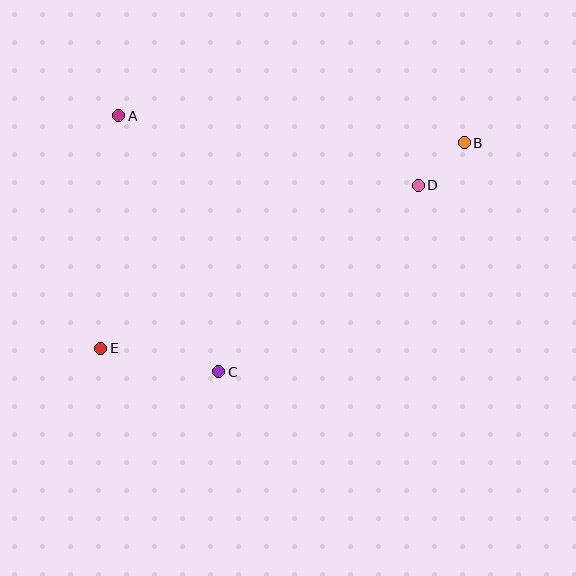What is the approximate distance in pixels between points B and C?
The distance between B and C is approximately 336 pixels.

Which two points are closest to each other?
Points B and D are closest to each other.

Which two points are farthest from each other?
Points B and E are farthest from each other.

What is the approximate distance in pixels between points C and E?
The distance between C and E is approximately 120 pixels.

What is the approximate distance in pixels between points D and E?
The distance between D and E is approximately 357 pixels.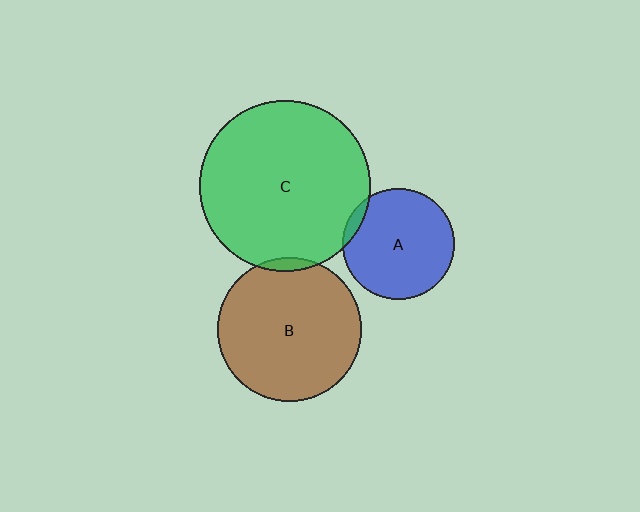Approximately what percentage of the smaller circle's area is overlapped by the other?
Approximately 5%.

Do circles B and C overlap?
Yes.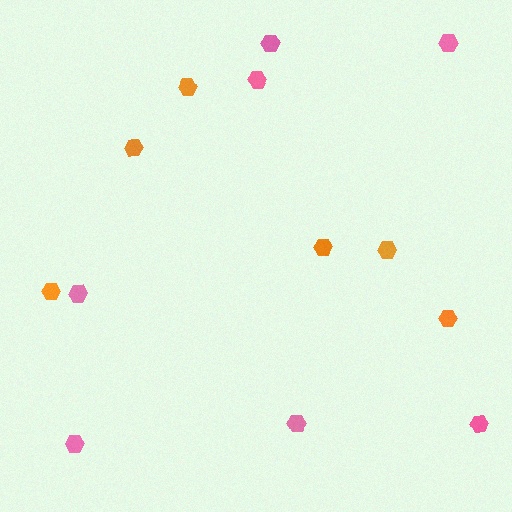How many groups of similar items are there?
There are 2 groups: one group of orange hexagons (6) and one group of pink hexagons (7).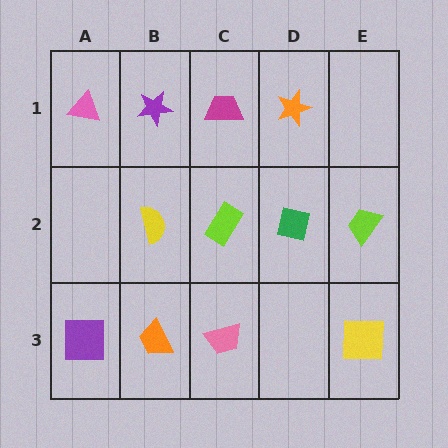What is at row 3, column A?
A purple square.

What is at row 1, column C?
A magenta trapezoid.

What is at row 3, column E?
A yellow square.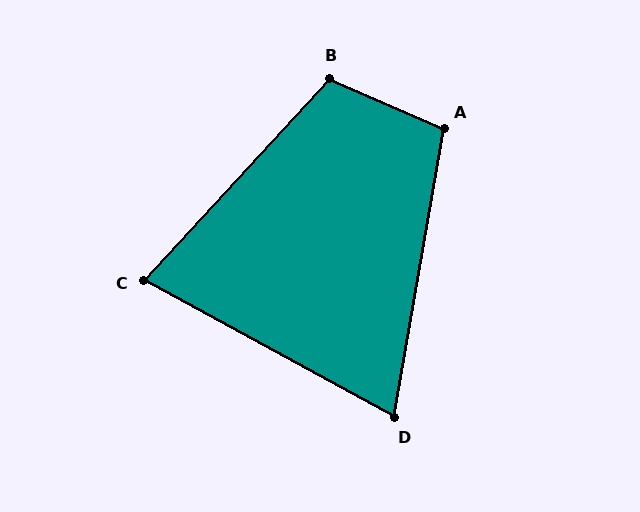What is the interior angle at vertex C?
Approximately 76 degrees (acute).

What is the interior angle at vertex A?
Approximately 104 degrees (obtuse).